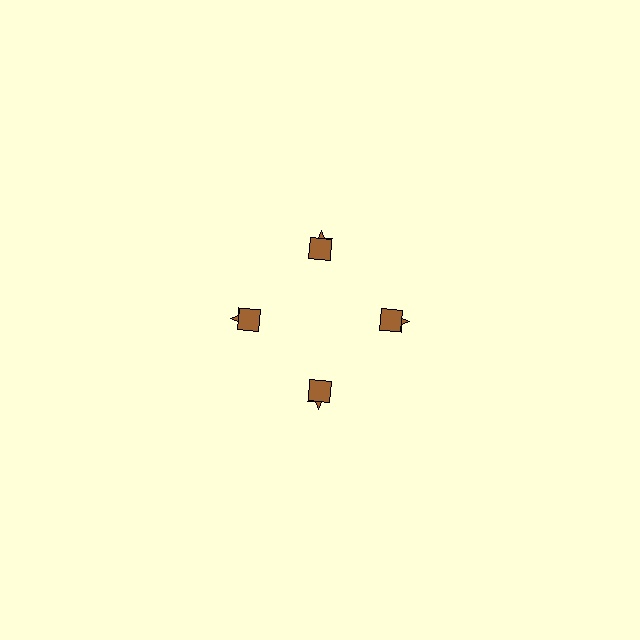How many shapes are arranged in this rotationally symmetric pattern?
There are 8 shapes, arranged in 4 groups of 2.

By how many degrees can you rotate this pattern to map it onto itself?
The pattern maps onto itself every 90 degrees of rotation.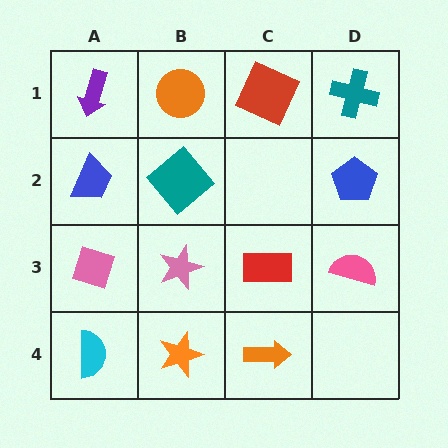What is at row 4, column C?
An orange arrow.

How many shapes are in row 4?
3 shapes.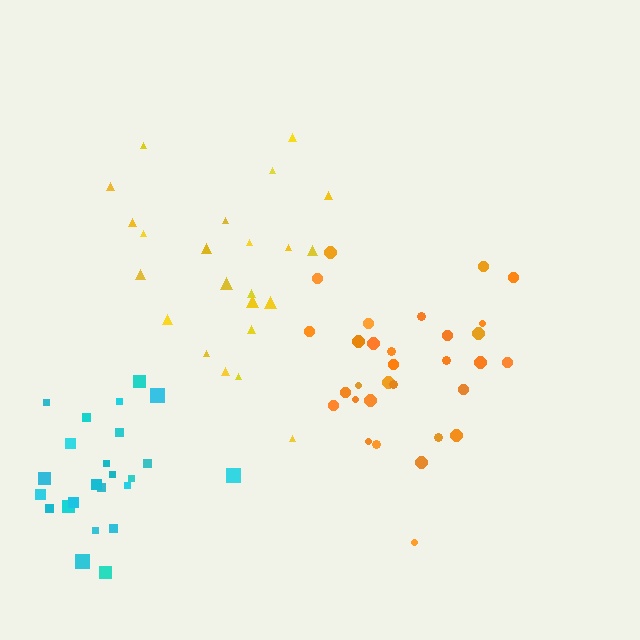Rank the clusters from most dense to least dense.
cyan, orange, yellow.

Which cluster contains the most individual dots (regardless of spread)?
Orange (31).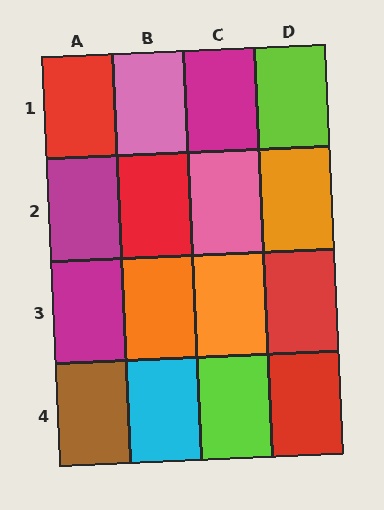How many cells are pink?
2 cells are pink.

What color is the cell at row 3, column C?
Orange.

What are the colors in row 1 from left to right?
Red, pink, magenta, lime.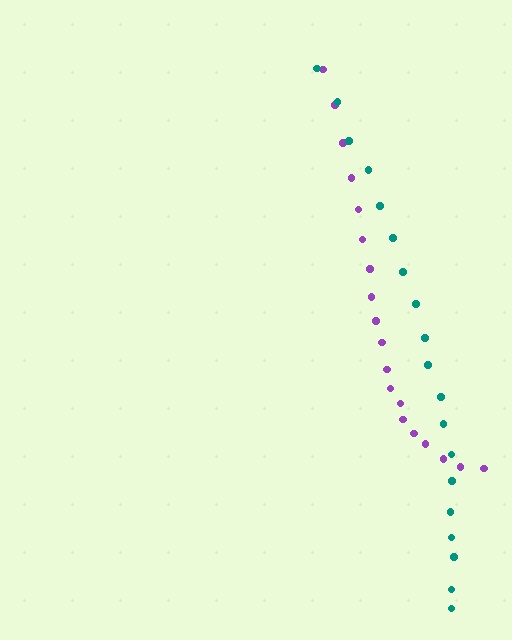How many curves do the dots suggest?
There are 2 distinct paths.